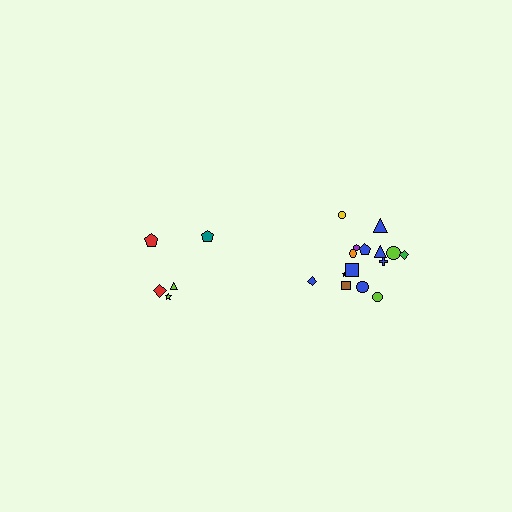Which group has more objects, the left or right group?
The right group.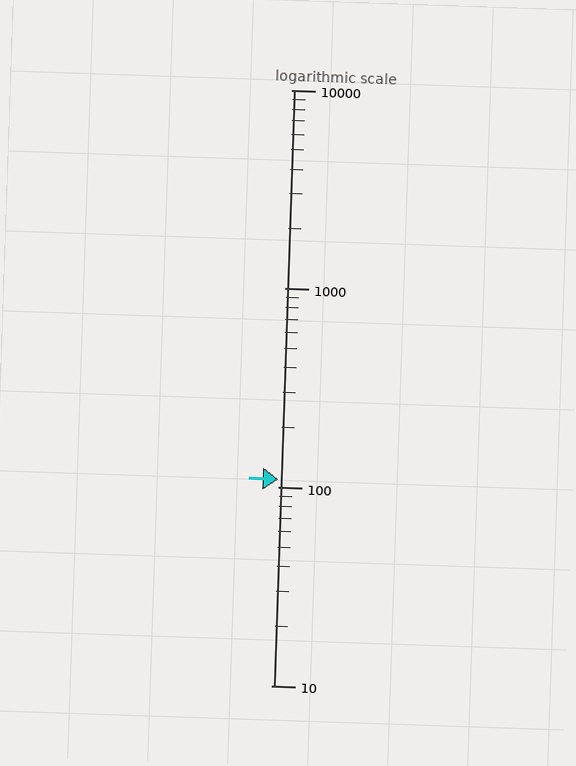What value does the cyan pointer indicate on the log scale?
The pointer indicates approximately 110.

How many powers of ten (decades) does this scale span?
The scale spans 3 decades, from 10 to 10000.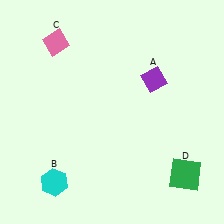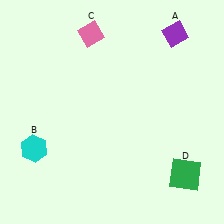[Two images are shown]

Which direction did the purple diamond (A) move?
The purple diamond (A) moved up.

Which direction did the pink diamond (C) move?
The pink diamond (C) moved right.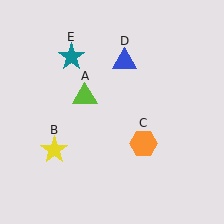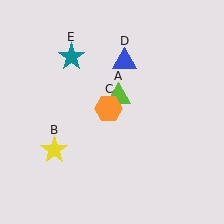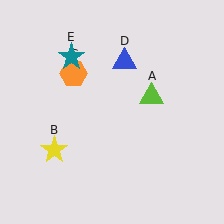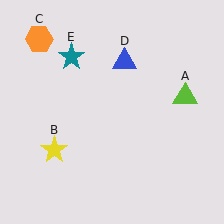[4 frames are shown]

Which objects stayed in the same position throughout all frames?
Yellow star (object B) and blue triangle (object D) and teal star (object E) remained stationary.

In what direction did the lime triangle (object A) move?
The lime triangle (object A) moved right.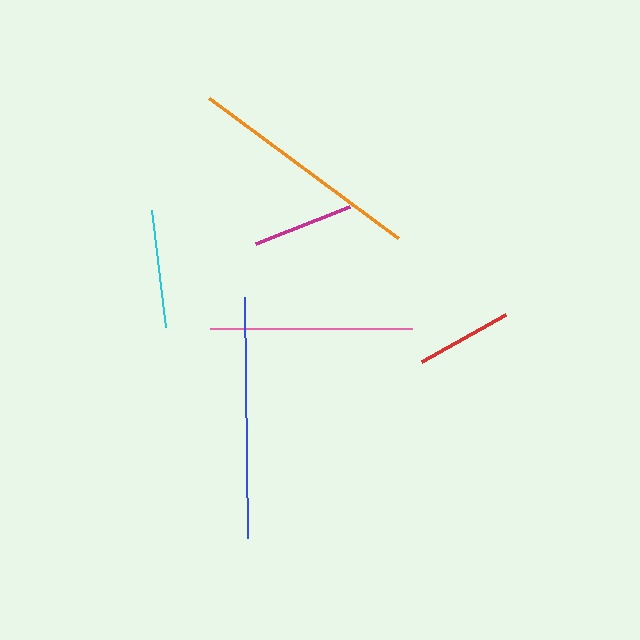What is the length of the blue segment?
The blue segment is approximately 241 pixels long.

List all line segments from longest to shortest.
From longest to shortest: blue, orange, pink, cyan, magenta, red.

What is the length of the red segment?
The red segment is approximately 97 pixels long.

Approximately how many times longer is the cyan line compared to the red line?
The cyan line is approximately 1.2 times the length of the red line.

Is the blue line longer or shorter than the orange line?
The blue line is longer than the orange line.